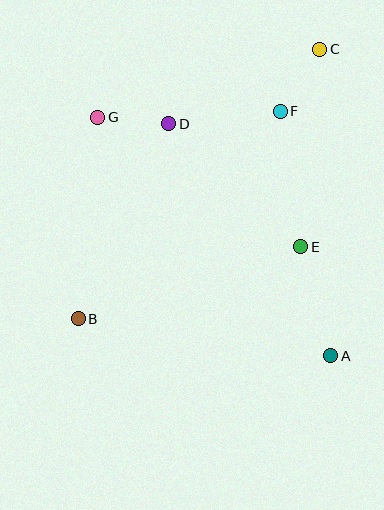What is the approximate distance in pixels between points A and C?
The distance between A and C is approximately 306 pixels.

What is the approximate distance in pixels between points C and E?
The distance between C and E is approximately 198 pixels.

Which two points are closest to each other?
Points D and G are closest to each other.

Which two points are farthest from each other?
Points B and C are farthest from each other.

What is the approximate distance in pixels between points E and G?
The distance between E and G is approximately 241 pixels.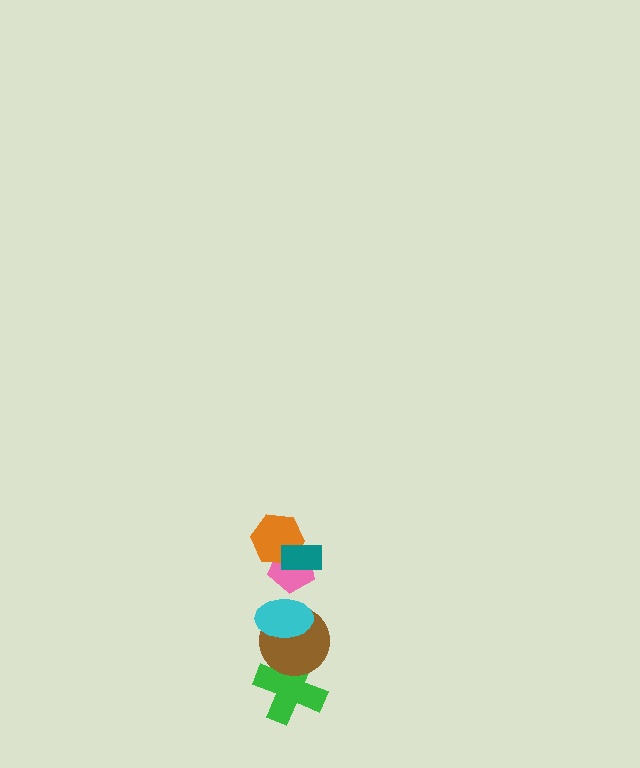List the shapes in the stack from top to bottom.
From top to bottom: the teal rectangle, the orange hexagon, the pink pentagon, the cyan ellipse, the brown circle, the green cross.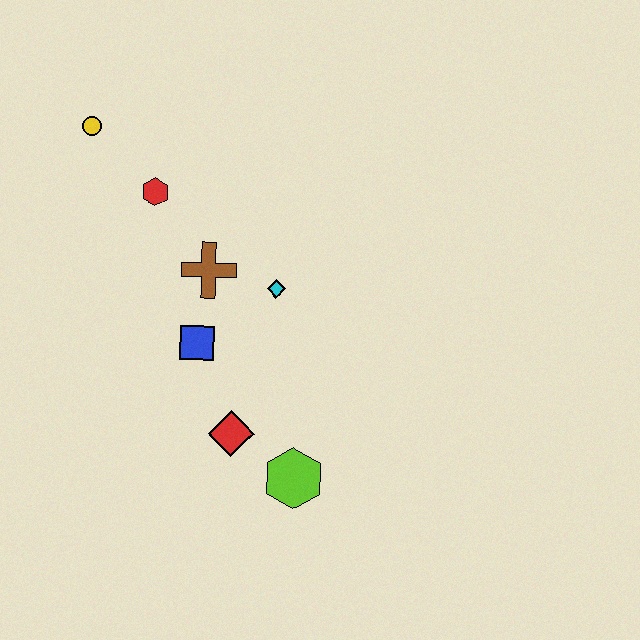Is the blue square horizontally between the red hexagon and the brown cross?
Yes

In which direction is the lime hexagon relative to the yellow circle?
The lime hexagon is below the yellow circle.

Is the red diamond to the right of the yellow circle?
Yes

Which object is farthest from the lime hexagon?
The yellow circle is farthest from the lime hexagon.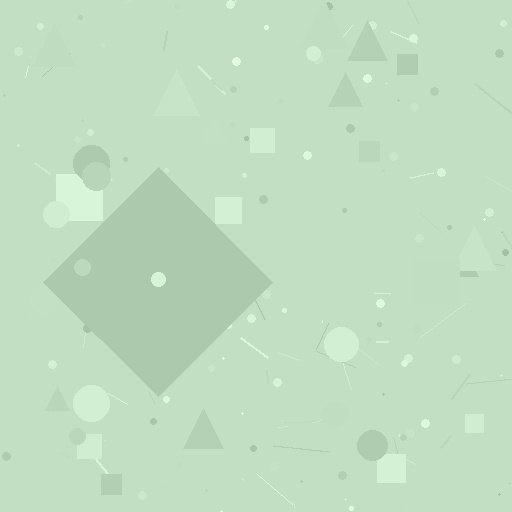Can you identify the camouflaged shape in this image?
The camouflaged shape is a diamond.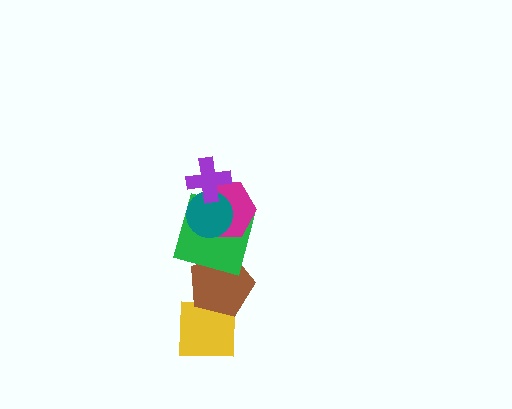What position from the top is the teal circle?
The teal circle is 2nd from the top.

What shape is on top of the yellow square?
The brown pentagon is on top of the yellow square.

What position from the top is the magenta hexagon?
The magenta hexagon is 3rd from the top.